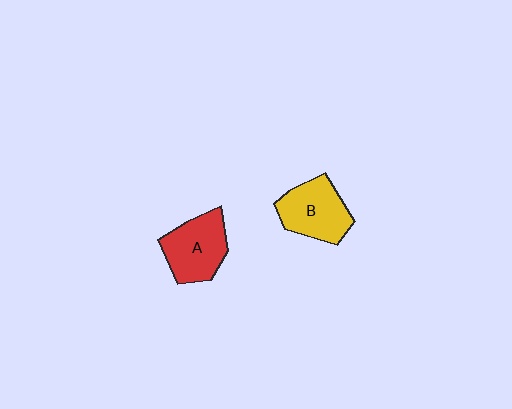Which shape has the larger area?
Shape A (red).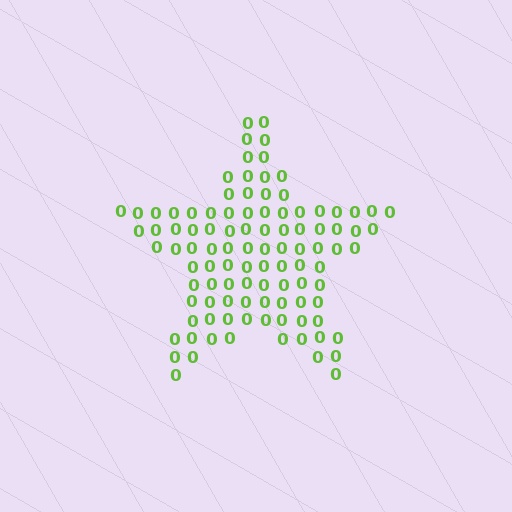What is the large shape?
The large shape is a star.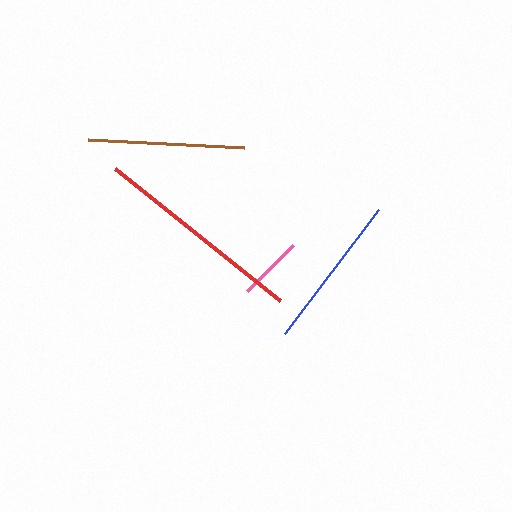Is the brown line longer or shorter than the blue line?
The brown line is longer than the blue line.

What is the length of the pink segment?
The pink segment is approximately 65 pixels long.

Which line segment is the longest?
The red line is the longest at approximately 211 pixels.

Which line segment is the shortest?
The pink line is the shortest at approximately 65 pixels.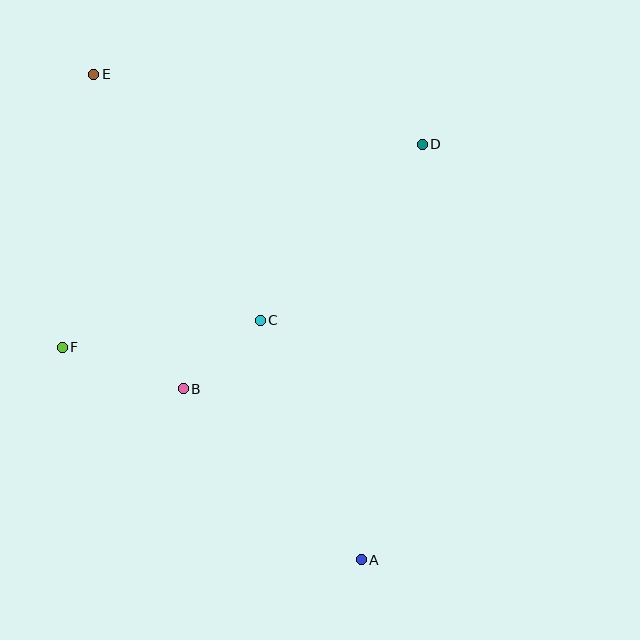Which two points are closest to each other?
Points B and C are closest to each other.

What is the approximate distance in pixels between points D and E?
The distance between D and E is approximately 336 pixels.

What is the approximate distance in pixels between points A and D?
The distance between A and D is approximately 420 pixels.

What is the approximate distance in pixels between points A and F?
The distance between A and F is approximately 367 pixels.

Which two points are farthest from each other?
Points A and E are farthest from each other.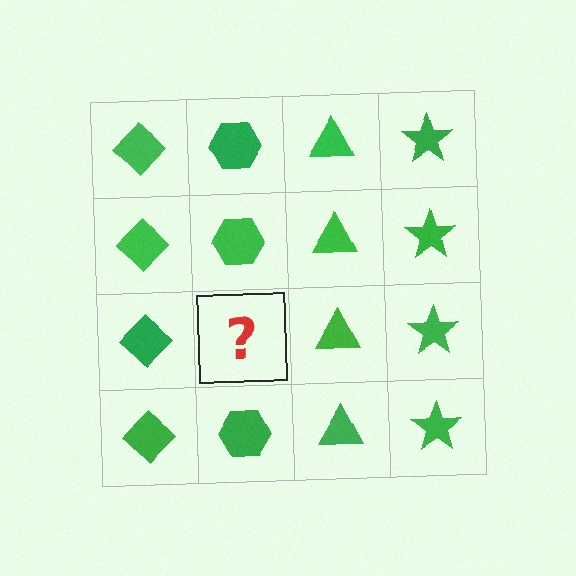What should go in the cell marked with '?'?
The missing cell should contain a green hexagon.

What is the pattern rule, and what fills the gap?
The rule is that each column has a consistent shape. The gap should be filled with a green hexagon.